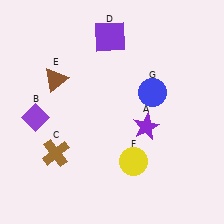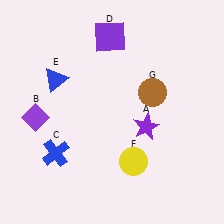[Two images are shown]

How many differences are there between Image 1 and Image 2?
There are 3 differences between the two images.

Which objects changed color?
C changed from brown to blue. E changed from brown to blue. G changed from blue to brown.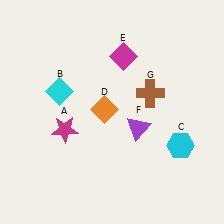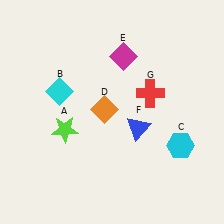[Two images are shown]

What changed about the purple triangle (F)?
In Image 1, F is purple. In Image 2, it changed to blue.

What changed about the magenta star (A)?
In Image 1, A is magenta. In Image 2, it changed to lime.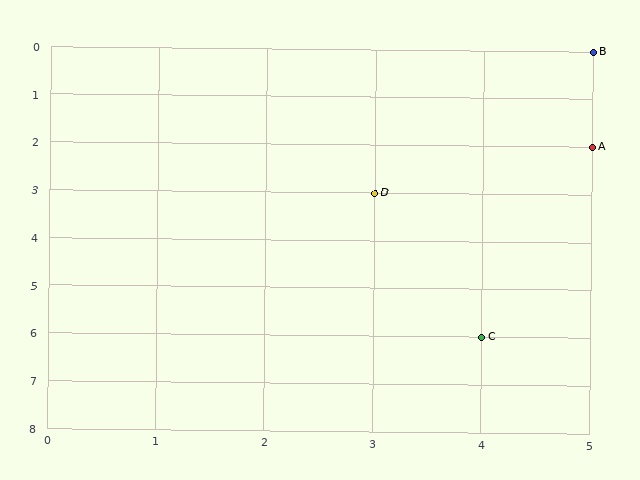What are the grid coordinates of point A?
Point A is at grid coordinates (5, 2).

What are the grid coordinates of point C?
Point C is at grid coordinates (4, 6).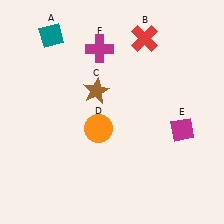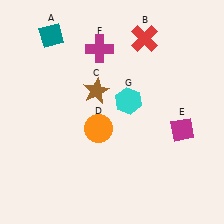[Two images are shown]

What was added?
A cyan hexagon (G) was added in Image 2.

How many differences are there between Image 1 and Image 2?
There is 1 difference between the two images.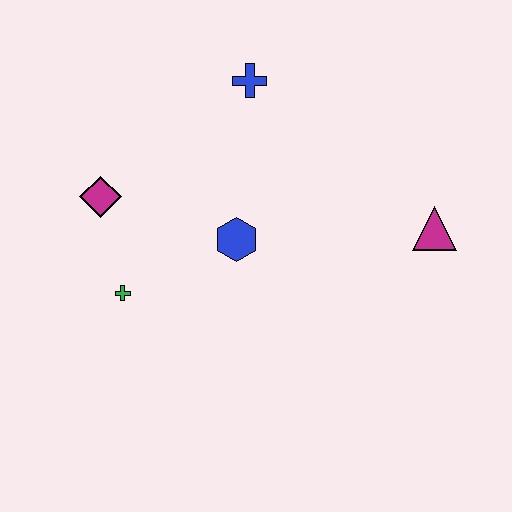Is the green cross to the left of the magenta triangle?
Yes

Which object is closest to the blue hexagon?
The green cross is closest to the blue hexagon.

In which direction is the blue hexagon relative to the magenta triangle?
The blue hexagon is to the left of the magenta triangle.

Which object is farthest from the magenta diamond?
The magenta triangle is farthest from the magenta diamond.